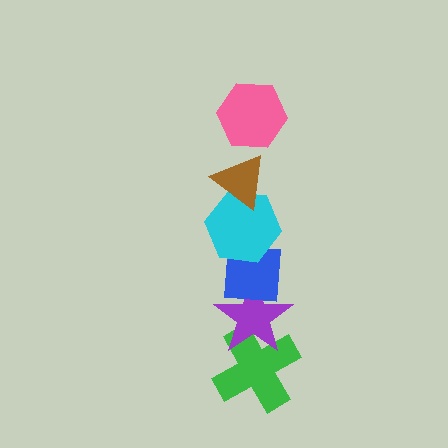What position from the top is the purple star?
The purple star is 5th from the top.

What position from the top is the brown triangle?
The brown triangle is 2nd from the top.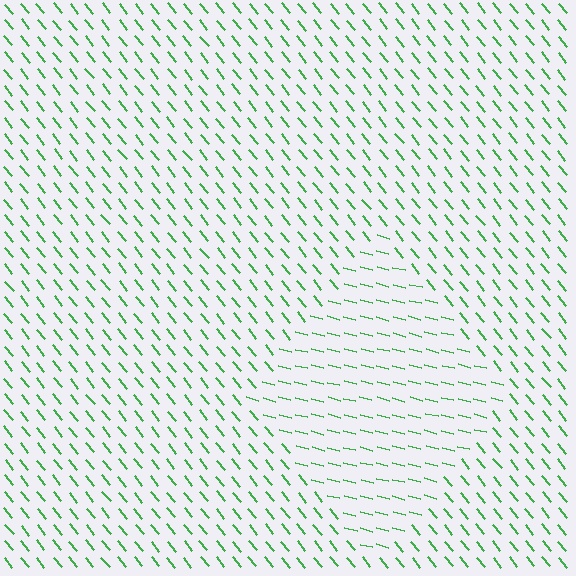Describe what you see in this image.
The image is filled with small green line segments. A diamond region in the image has lines oriented differently from the surrounding lines, creating a visible texture boundary.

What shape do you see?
I see a diamond.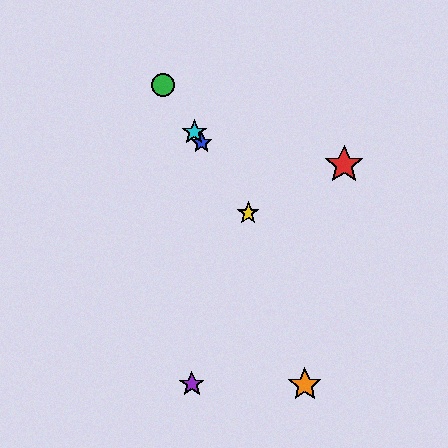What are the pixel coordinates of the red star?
The red star is at (344, 165).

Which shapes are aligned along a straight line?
The blue star, the green circle, the yellow star, the cyan star are aligned along a straight line.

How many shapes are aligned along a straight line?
4 shapes (the blue star, the green circle, the yellow star, the cyan star) are aligned along a straight line.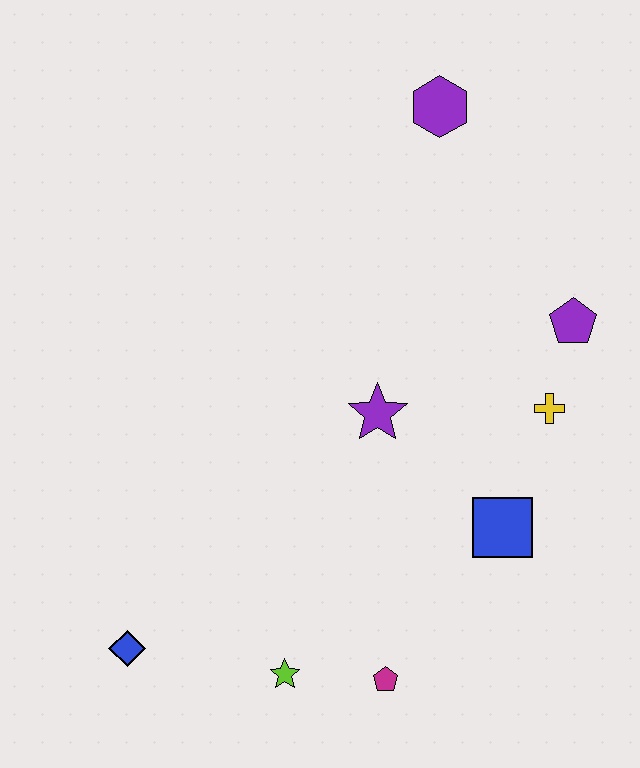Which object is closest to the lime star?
The magenta pentagon is closest to the lime star.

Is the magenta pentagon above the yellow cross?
No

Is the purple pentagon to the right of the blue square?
Yes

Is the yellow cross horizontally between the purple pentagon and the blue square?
Yes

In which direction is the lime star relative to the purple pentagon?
The lime star is below the purple pentagon.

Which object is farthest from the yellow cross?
The blue diamond is farthest from the yellow cross.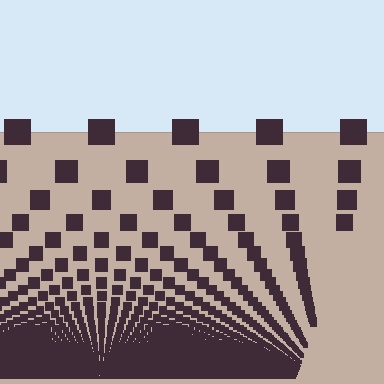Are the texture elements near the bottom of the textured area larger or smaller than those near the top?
Smaller. The gradient is inverted — elements near the bottom are smaller and denser.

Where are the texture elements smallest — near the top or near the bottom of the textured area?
Near the bottom.